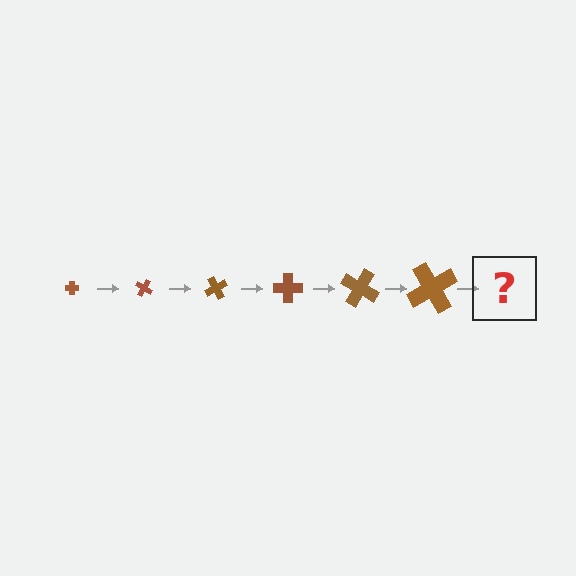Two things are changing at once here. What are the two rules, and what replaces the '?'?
The two rules are that the cross grows larger each step and it rotates 30 degrees each step. The '?' should be a cross, larger than the previous one and rotated 180 degrees from the start.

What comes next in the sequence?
The next element should be a cross, larger than the previous one and rotated 180 degrees from the start.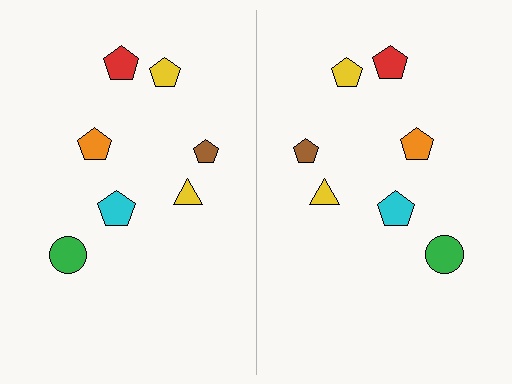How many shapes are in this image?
There are 14 shapes in this image.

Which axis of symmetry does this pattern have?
The pattern has a vertical axis of symmetry running through the center of the image.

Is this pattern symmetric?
Yes, this pattern has bilateral (reflection) symmetry.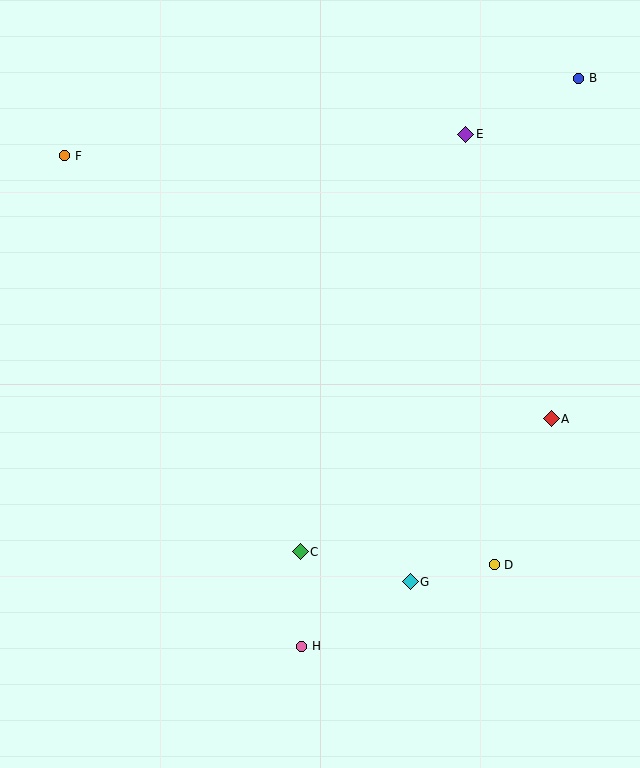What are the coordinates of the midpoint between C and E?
The midpoint between C and E is at (383, 343).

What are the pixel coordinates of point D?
Point D is at (494, 565).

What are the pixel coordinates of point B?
Point B is at (579, 78).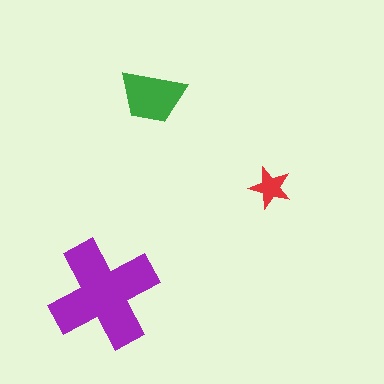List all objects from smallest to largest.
The red star, the green trapezoid, the purple cross.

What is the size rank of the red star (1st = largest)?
3rd.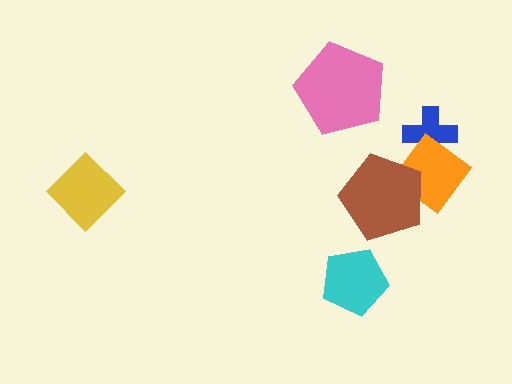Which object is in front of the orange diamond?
The brown pentagon is in front of the orange diamond.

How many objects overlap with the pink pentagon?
0 objects overlap with the pink pentagon.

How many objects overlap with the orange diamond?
2 objects overlap with the orange diamond.